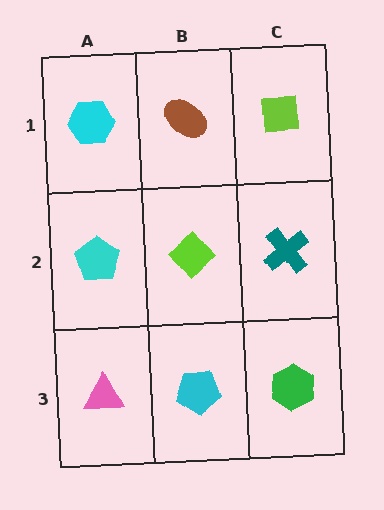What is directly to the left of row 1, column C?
A brown ellipse.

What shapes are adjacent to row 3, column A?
A cyan pentagon (row 2, column A), a cyan pentagon (row 3, column B).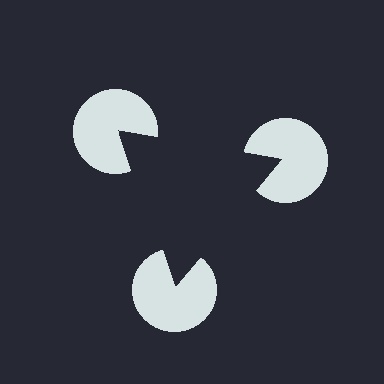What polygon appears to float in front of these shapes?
An illusory triangle — its edges are inferred from the aligned wedge cuts in the pac-man discs, not physically drawn.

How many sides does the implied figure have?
3 sides.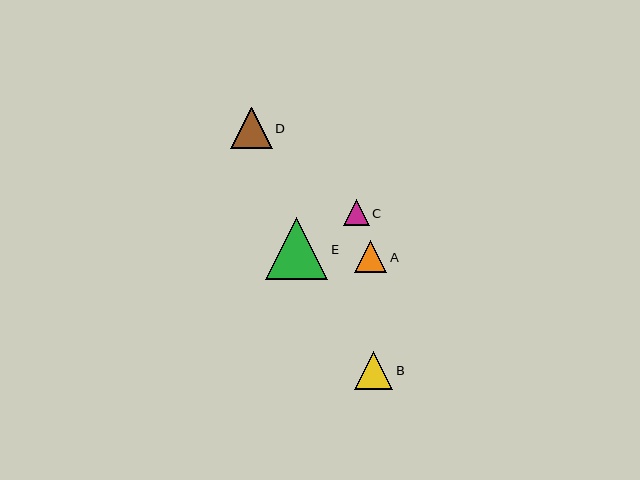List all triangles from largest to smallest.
From largest to smallest: E, D, B, A, C.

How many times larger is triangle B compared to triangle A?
Triangle B is approximately 1.2 times the size of triangle A.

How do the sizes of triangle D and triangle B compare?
Triangle D and triangle B are approximately the same size.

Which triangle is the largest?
Triangle E is the largest with a size of approximately 62 pixels.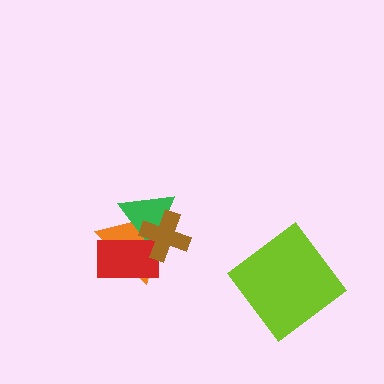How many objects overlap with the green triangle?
3 objects overlap with the green triangle.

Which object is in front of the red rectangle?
The brown cross is in front of the red rectangle.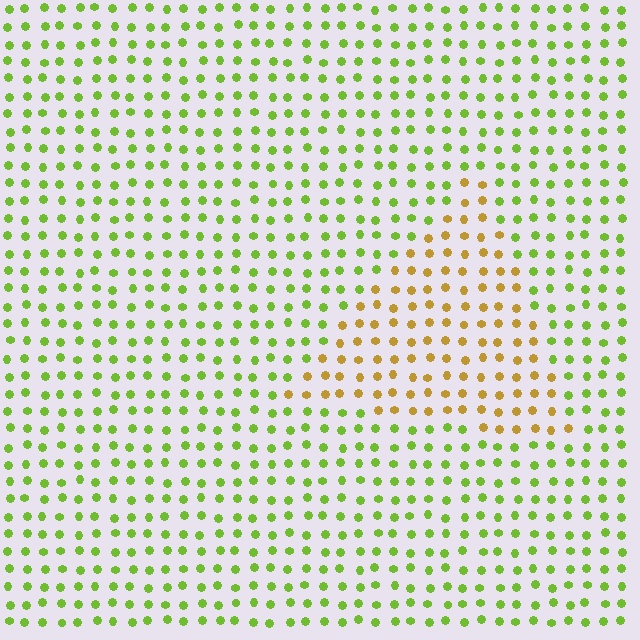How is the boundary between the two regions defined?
The boundary is defined purely by a slight shift in hue (about 50 degrees). Spacing, size, and orientation are identical on both sides.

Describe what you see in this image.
The image is filled with small lime elements in a uniform arrangement. A triangle-shaped region is visible where the elements are tinted to a slightly different hue, forming a subtle color boundary.